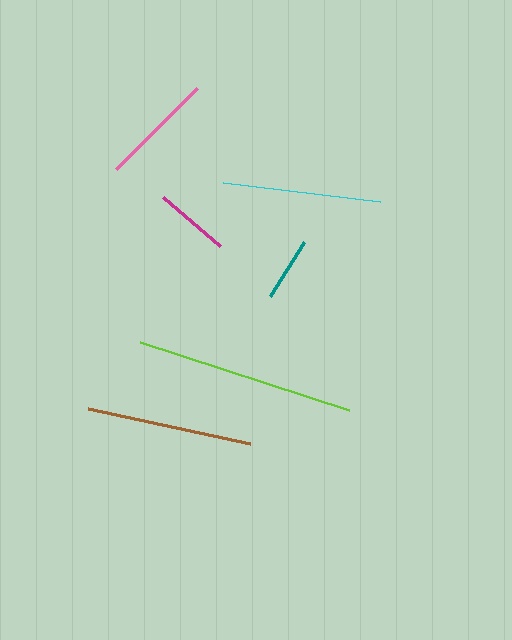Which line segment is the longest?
The lime line is the longest at approximately 220 pixels.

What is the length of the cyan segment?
The cyan segment is approximately 158 pixels long.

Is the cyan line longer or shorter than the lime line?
The lime line is longer than the cyan line.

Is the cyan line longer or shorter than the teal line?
The cyan line is longer than the teal line.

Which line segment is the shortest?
The teal line is the shortest at approximately 64 pixels.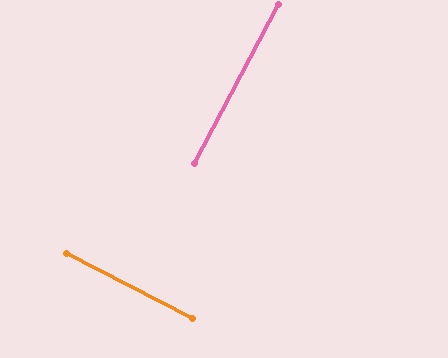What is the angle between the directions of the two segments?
Approximately 90 degrees.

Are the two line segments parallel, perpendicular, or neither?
Perpendicular — they meet at approximately 90°.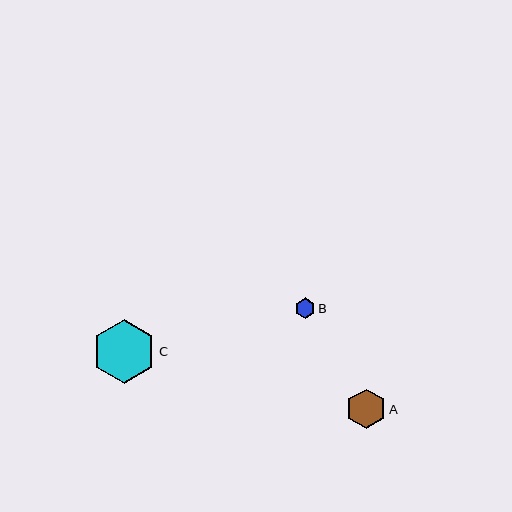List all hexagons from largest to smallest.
From largest to smallest: C, A, B.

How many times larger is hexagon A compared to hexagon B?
Hexagon A is approximately 1.9 times the size of hexagon B.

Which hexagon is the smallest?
Hexagon B is the smallest with a size of approximately 21 pixels.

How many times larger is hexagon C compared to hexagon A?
Hexagon C is approximately 1.6 times the size of hexagon A.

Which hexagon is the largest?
Hexagon C is the largest with a size of approximately 63 pixels.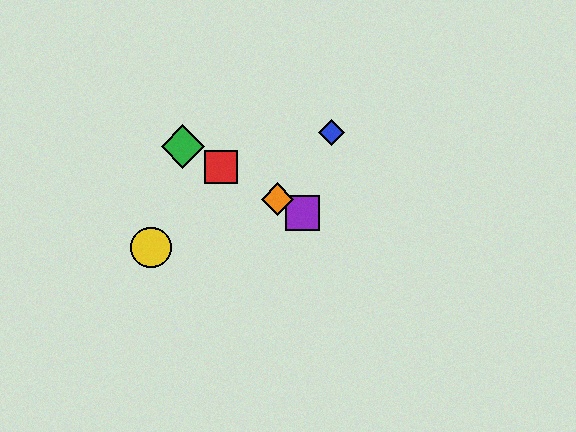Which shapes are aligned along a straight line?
The red square, the green diamond, the purple square, the orange diamond are aligned along a straight line.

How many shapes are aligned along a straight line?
4 shapes (the red square, the green diamond, the purple square, the orange diamond) are aligned along a straight line.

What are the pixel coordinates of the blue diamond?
The blue diamond is at (332, 133).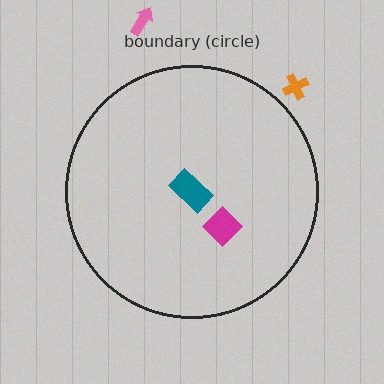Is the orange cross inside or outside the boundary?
Outside.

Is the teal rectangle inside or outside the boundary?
Inside.